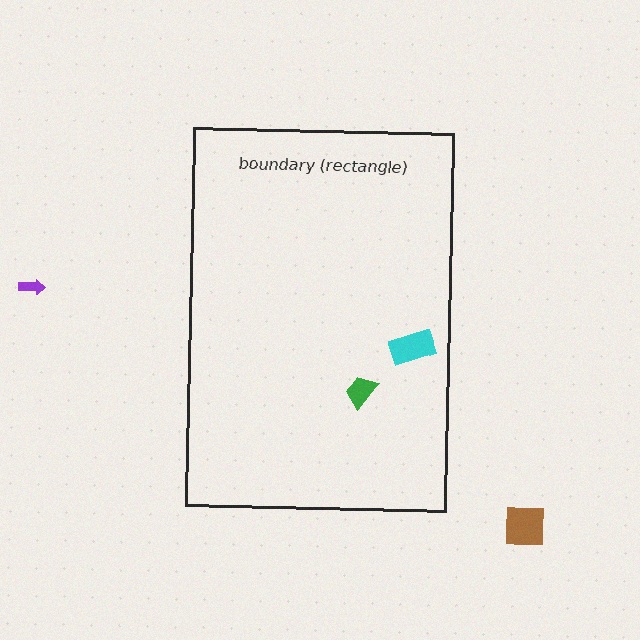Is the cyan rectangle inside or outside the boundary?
Inside.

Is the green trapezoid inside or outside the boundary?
Inside.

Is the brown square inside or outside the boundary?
Outside.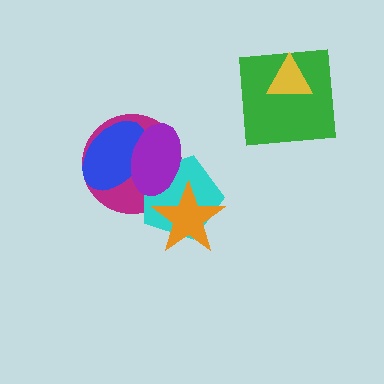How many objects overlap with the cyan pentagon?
3 objects overlap with the cyan pentagon.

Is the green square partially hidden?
Yes, it is partially covered by another shape.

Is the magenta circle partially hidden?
Yes, it is partially covered by another shape.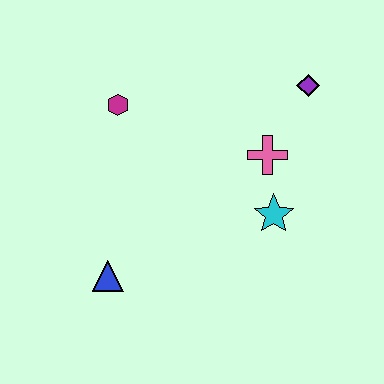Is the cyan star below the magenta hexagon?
Yes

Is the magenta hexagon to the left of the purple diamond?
Yes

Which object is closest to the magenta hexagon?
The pink cross is closest to the magenta hexagon.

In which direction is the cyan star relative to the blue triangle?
The cyan star is to the right of the blue triangle.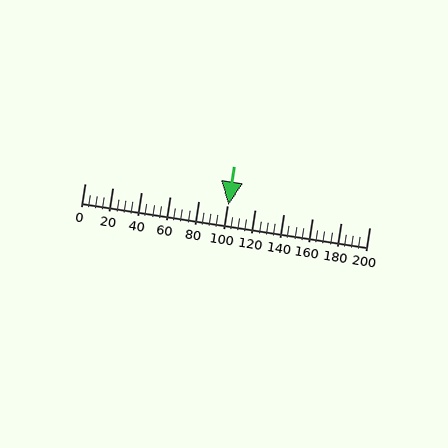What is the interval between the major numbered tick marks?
The major tick marks are spaced 20 units apart.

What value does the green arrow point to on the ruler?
The green arrow points to approximately 101.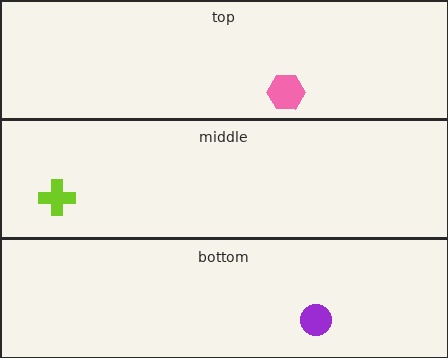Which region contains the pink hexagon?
The top region.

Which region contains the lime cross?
The middle region.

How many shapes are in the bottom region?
1.